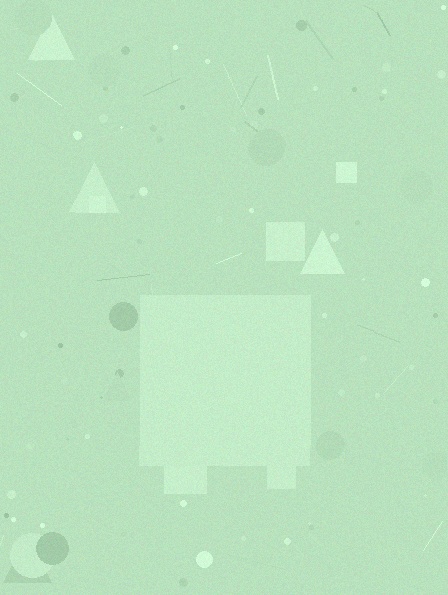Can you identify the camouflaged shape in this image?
The camouflaged shape is a square.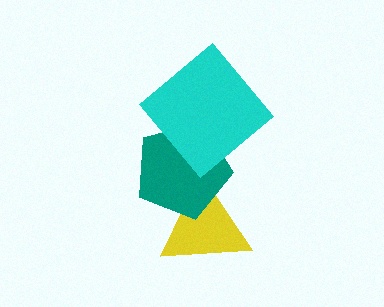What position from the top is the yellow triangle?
The yellow triangle is 3rd from the top.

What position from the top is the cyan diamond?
The cyan diamond is 1st from the top.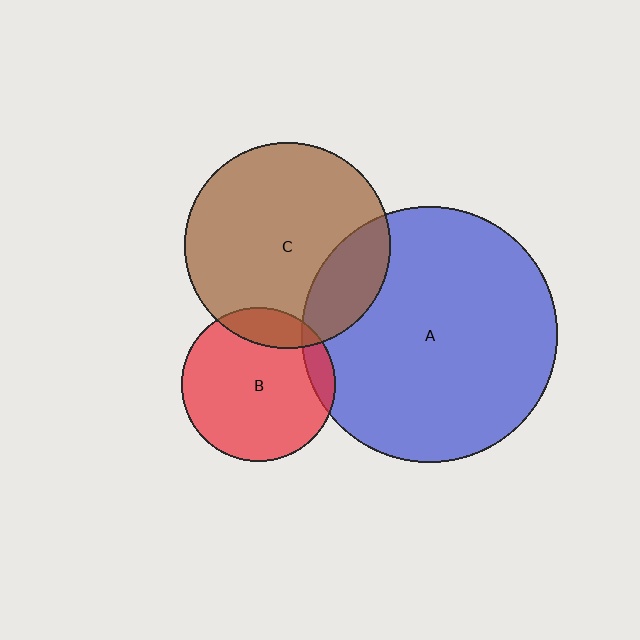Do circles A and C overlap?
Yes.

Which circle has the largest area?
Circle A (blue).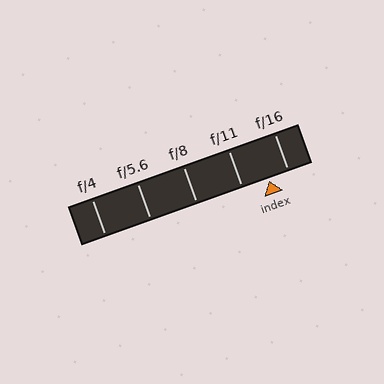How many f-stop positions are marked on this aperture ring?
There are 5 f-stop positions marked.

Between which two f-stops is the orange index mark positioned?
The index mark is between f/11 and f/16.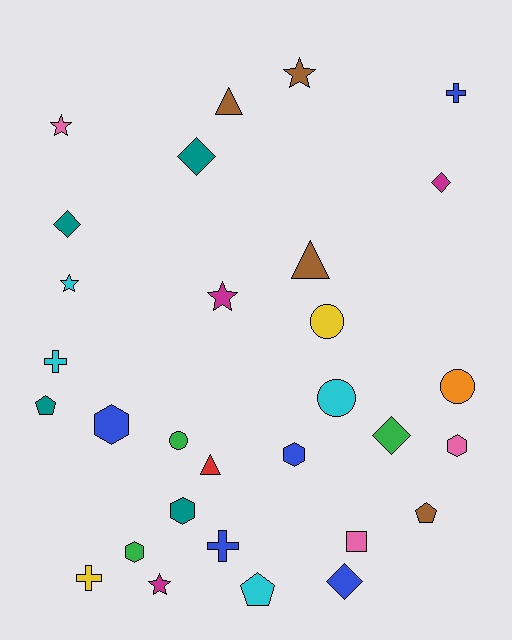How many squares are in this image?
There is 1 square.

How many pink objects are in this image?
There are 3 pink objects.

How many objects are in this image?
There are 30 objects.